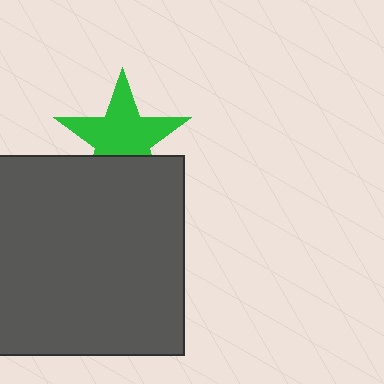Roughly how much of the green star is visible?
Most of it is visible (roughly 70%).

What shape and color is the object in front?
The object in front is a dark gray square.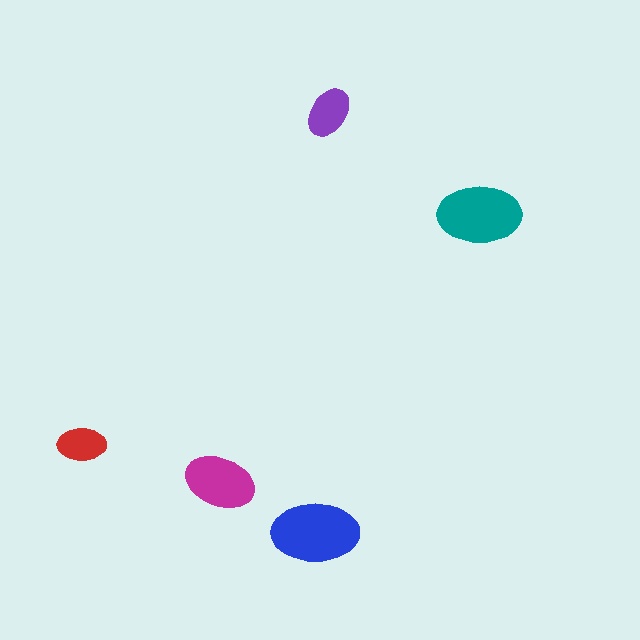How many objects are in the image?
There are 5 objects in the image.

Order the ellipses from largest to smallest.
the blue one, the teal one, the magenta one, the purple one, the red one.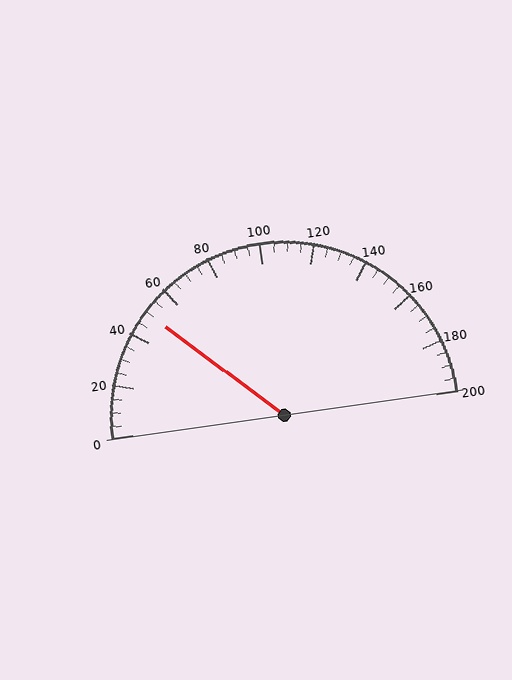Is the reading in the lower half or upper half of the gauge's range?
The reading is in the lower half of the range (0 to 200).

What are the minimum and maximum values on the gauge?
The gauge ranges from 0 to 200.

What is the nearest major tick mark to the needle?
The nearest major tick mark is 40.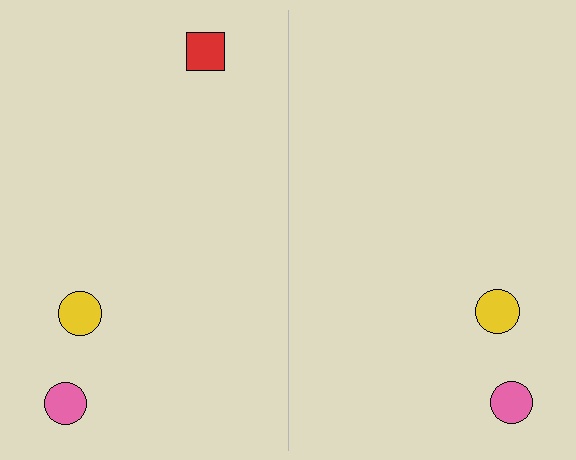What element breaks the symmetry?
A red square is missing from the right side.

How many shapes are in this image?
There are 5 shapes in this image.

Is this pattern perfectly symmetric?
No, the pattern is not perfectly symmetric. A red square is missing from the right side.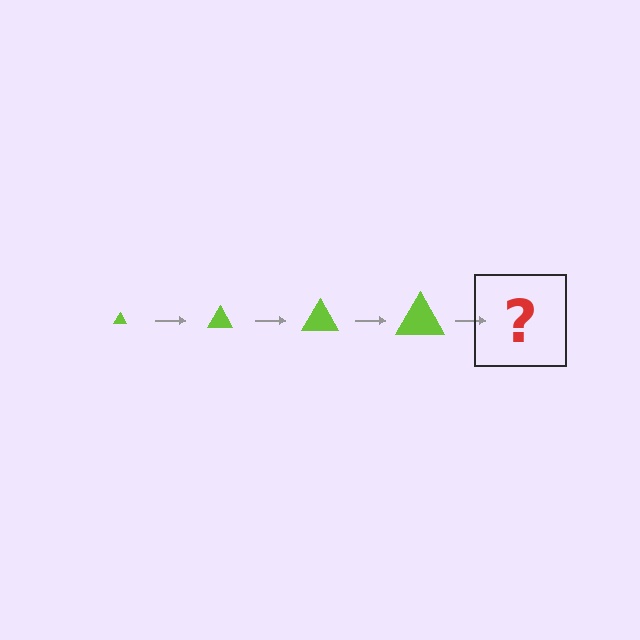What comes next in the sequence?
The next element should be a lime triangle, larger than the previous one.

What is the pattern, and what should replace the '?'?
The pattern is that the triangle gets progressively larger each step. The '?' should be a lime triangle, larger than the previous one.